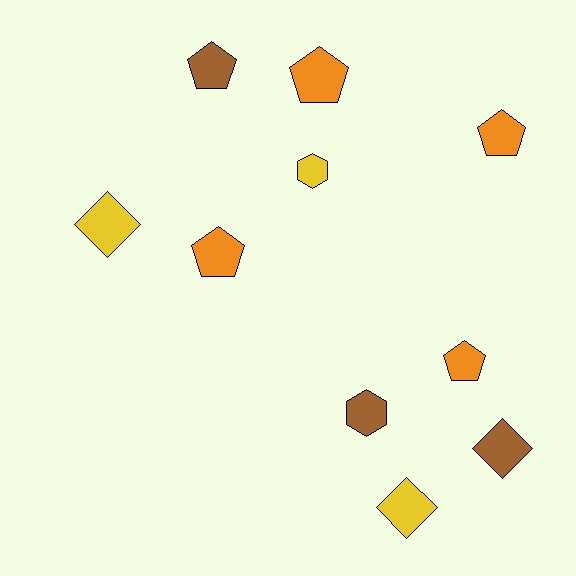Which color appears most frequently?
Orange, with 4 objects.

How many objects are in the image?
There are 10 objects.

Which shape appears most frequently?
Pentagon, with 5 objects.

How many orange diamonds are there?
There are no orange diamonds.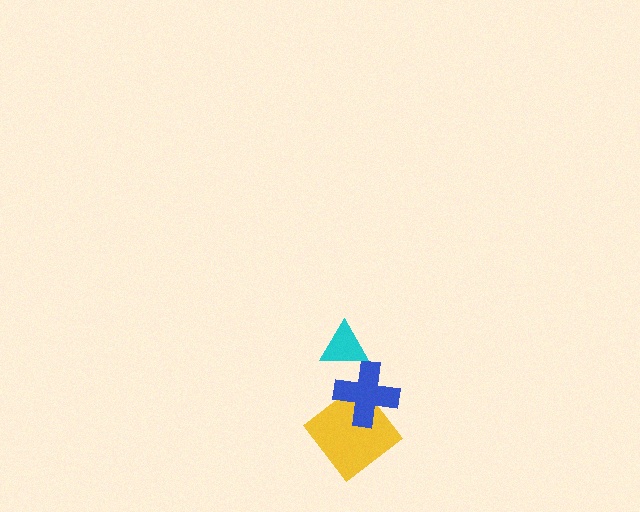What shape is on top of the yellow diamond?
The blue cross is on top of the yellow diamond.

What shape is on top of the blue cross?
The cyan triangle is on top of the blue cross.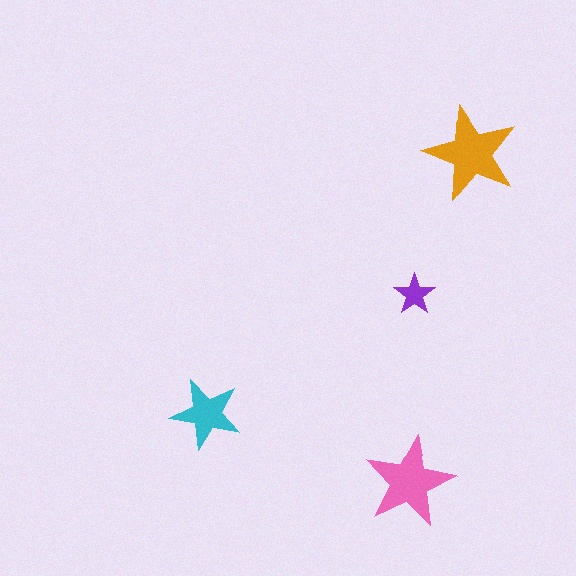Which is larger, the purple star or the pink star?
The pink one.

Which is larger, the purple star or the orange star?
The orange one.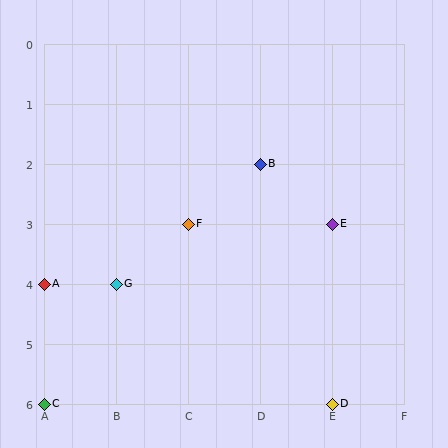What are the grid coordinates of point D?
Point D is at grid coordinates (E, 6).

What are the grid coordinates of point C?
Point C is at grid coordinates (A, 6).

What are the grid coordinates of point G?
Point G is at grid coordinates (B, 4).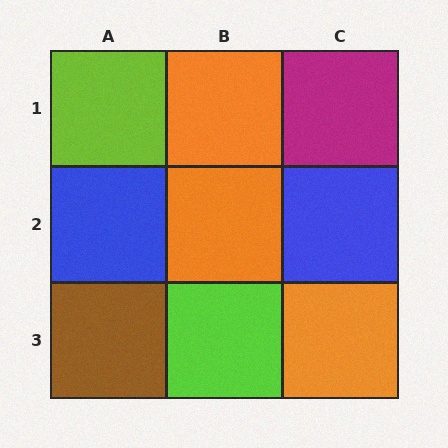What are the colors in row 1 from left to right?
Lime, orange, magenta.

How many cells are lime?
2 cells are lime.